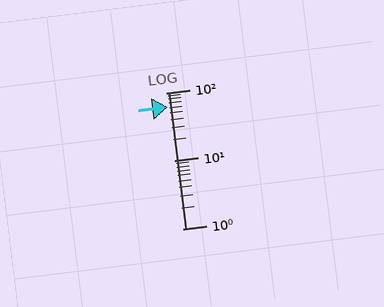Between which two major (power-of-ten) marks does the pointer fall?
The pointer is between 10 and 100.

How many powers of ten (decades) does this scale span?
The scale spans 2 decades, from 1 to 100.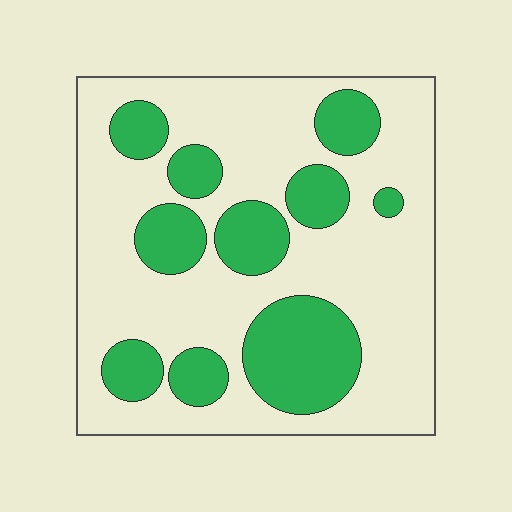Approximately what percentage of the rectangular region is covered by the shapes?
Approximately 30%.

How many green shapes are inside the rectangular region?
10.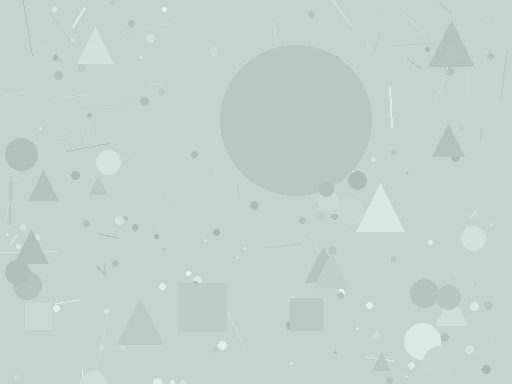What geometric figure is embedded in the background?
A circle is embedded in the background.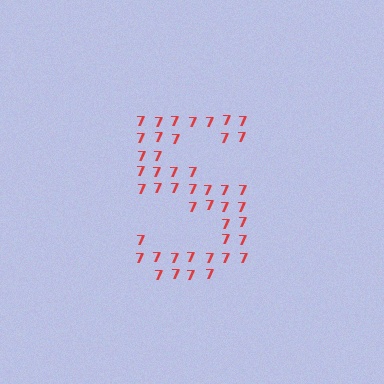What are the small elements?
The small elements are digit 7's.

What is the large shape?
The large shape is the letter S.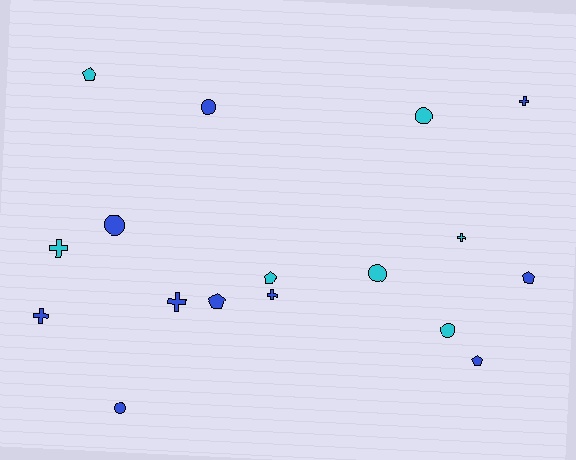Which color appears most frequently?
Blue, with 10 objects.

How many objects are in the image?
There are 17 objects.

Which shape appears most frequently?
Circle, with 6 objects.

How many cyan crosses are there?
There are 2 cyan crosses.